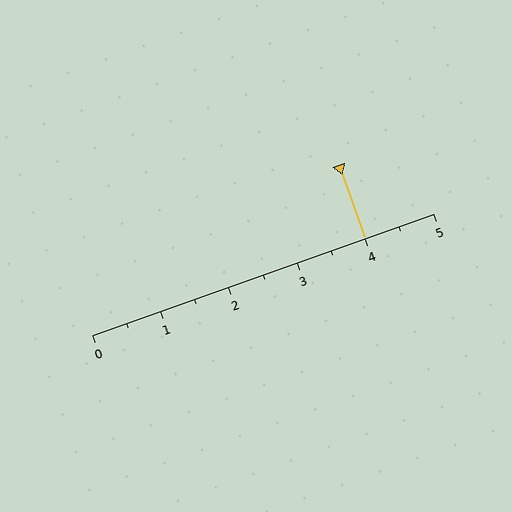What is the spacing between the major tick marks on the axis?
The major ticks are spaced 1 apart.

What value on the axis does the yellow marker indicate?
The marker indicates approximately 4.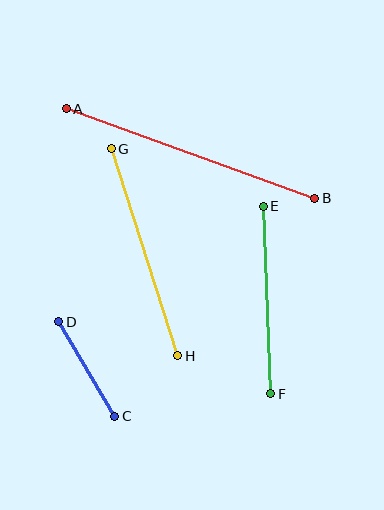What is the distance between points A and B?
The distance is approximately 264 pixels.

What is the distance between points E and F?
The distance is approximately 188 pixels.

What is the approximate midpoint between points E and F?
The midpoint is at approximately (267, 300) pixels.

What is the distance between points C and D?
The distance is approximately 110 pixels.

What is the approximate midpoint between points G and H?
The midpoint is at approximately (145, 252) pixels.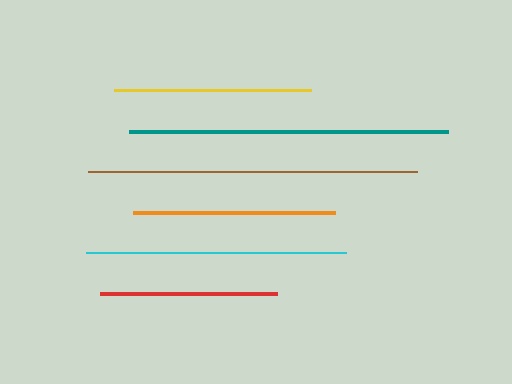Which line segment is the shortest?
The red line is the shortest at approximately 177 pixels.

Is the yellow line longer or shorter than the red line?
The yellow line is longer than the red line.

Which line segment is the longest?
The brown line is the longest at approximately 329 pixels.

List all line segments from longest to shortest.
From longest to shortest: brown, teal, cyan, orange, yellow, red.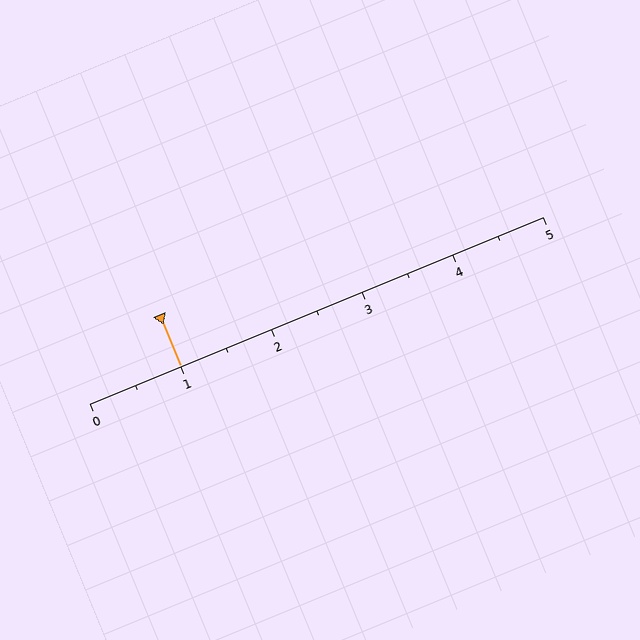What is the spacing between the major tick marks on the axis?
The major ticks are spaced 1 apart.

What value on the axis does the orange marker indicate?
The marker indicates approximately 1.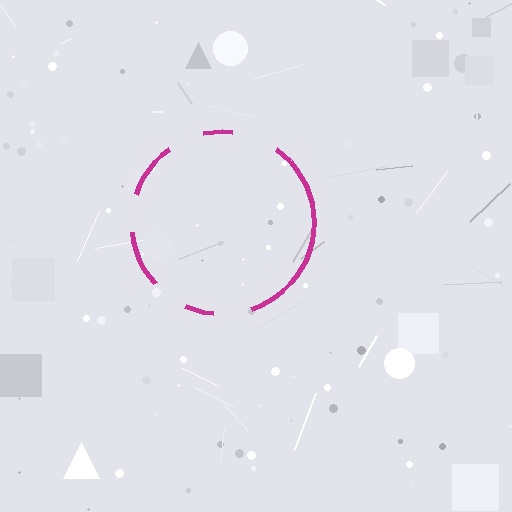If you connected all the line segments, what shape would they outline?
They would outline a circle.